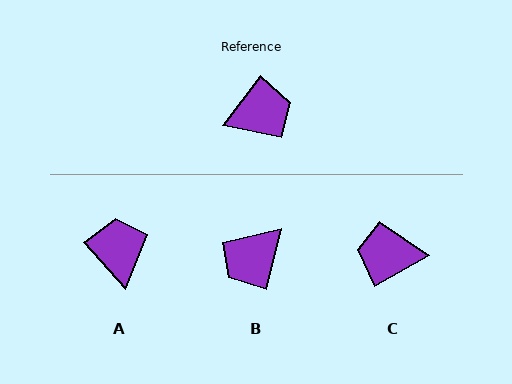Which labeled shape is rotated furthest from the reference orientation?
C, about 157 degrees away.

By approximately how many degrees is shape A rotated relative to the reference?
Approximately 79 degrees counter-clockwise.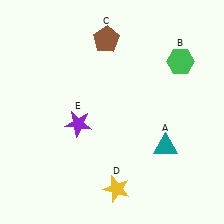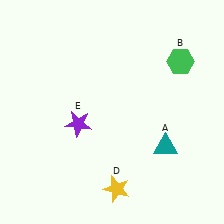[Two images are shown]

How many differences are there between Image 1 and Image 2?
There is 1 difference between the two images.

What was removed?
The brown pentagon (C) was removed in Image 2.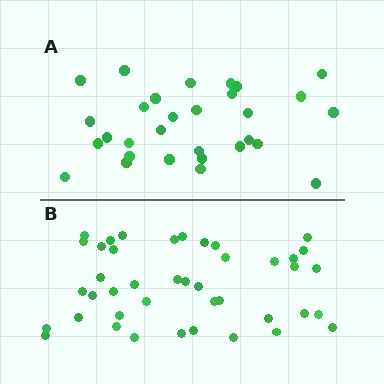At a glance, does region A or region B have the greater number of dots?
Region B (the bottom region) has more dots.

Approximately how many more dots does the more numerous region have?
Region B has roughly 12 or so more dots than region A.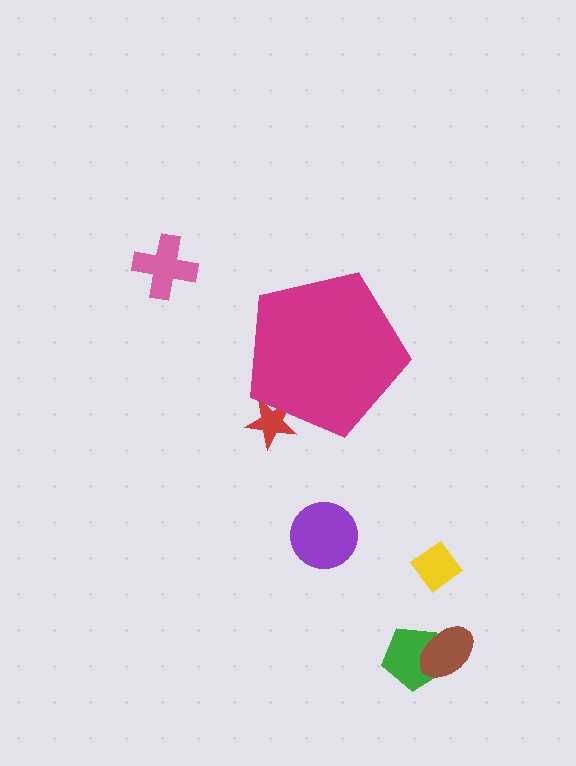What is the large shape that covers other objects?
A magenta pentagon.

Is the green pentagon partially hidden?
No, the green pentagon is fully visible.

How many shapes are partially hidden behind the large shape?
1 shape is partially hidden.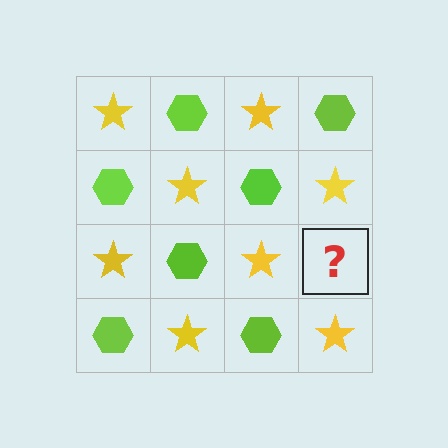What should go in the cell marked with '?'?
The missing cell should contain a lime hexagon.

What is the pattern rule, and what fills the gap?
The rule is that it alternates yellow star and lime hexagon in a checkerboard pattern. The gap should be filled with a lime hexagon.